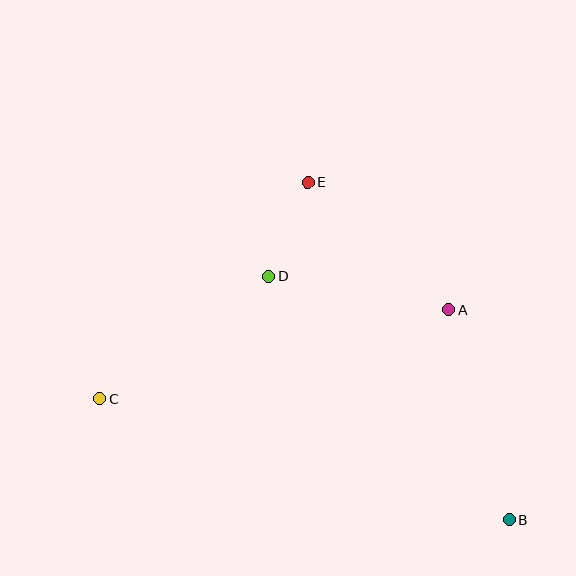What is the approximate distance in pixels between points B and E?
The distance between B and E is approximately 393 pixels.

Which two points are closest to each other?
Points D and E are closest to each other.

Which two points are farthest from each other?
Points B and C are farthest from each other.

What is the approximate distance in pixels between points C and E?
The distance between C and E is approximately 300 pixels.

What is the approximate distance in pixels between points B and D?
The distance between B and D is approximately 342 pixels.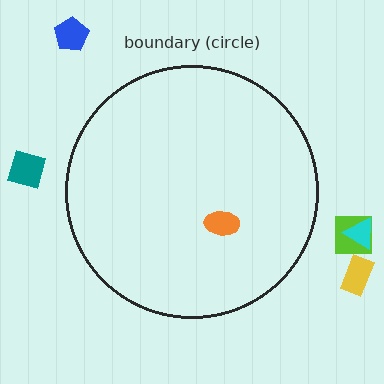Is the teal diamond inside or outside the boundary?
Outside.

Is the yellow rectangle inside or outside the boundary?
Outside.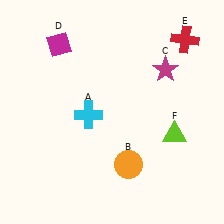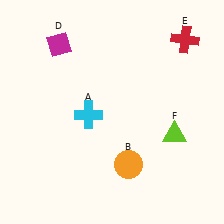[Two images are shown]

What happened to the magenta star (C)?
The magenta star (C) was removed in Image 2. It was in the top-right area of Image 1.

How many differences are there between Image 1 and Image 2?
There is 1 difference between the two images.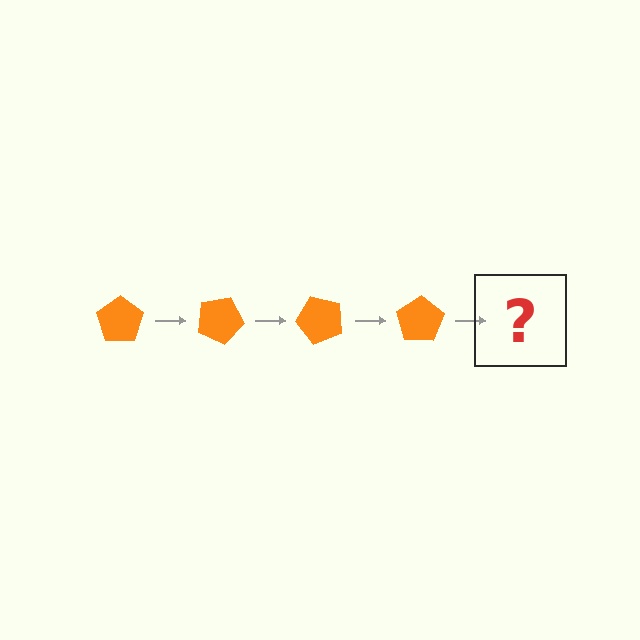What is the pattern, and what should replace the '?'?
The pattern is that the pentagon rotates 25 degrees each step. The '?' should be an orange pentagon rotated 100 degrees.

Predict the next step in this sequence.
The next step is an orange pentagon rotated 100 degrees.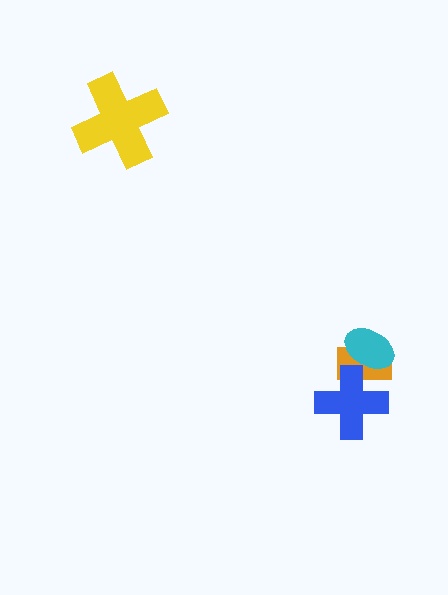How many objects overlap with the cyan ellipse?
2 objects overlap with the cyan ellipse.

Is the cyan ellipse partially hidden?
No, no other shape covers it.